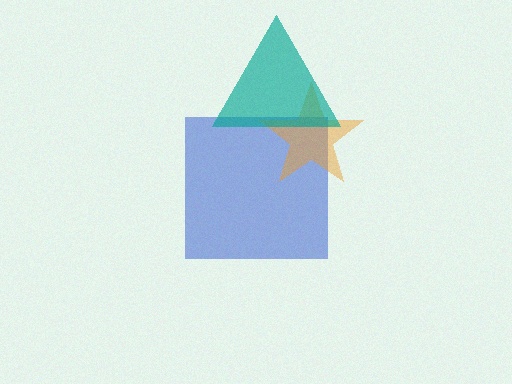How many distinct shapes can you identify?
There are 3 distinct shapes: a blue square, an orange star, a teal triangle.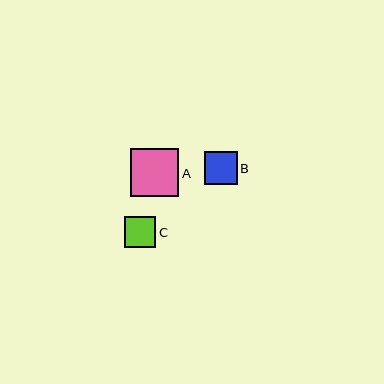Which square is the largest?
Square A is the largest with a size of approximately 48 pixels.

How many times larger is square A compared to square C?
Square A is approximately 1.5 times the size of square C.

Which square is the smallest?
Square C is the smallest with a size of approximately 31 pixels.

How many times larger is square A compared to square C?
Square A is approximately 1.5 times the size of square C.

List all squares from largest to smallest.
From largest to smallest: A, B, C.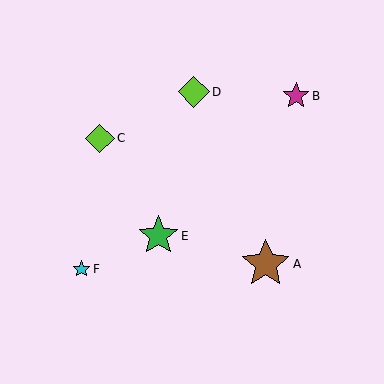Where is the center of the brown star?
The center of the brown star is at (266, 264).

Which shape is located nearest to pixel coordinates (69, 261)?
The cyan star (labeled F) at (81, 269) is nearest to that location.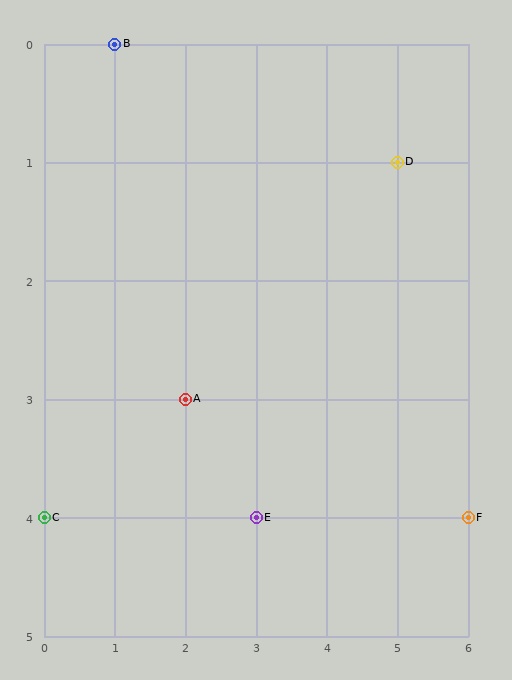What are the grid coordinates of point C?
Point C is at grid coordinates (0, 4).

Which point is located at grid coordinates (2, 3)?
Point A is at (2, 3).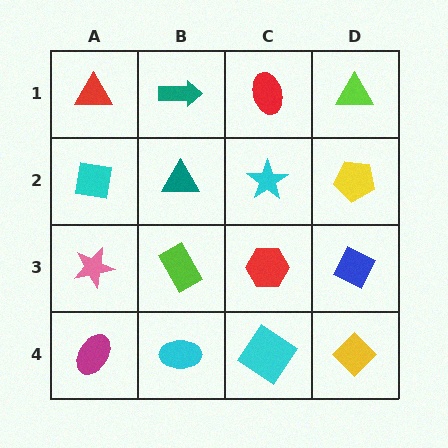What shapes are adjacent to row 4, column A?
A pink star (row 3, column A), a cyan ellipse (row 4, column B).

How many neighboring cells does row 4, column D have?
2.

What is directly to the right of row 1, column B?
A red ellipse.